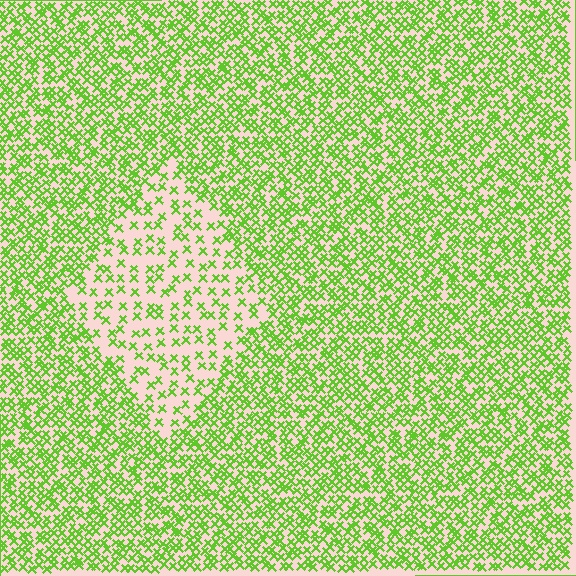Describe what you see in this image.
The image contains small lime elements arranged at two different densities. A diamond-shaped region is visible where the elements are less densely packed than the surrounding area.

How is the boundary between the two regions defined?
The boundary is defined by a change in element density (approximately 2.4x ratio). All elements are the same color, size, and shape.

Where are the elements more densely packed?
The elements are more densely packed outside the diamond boundary.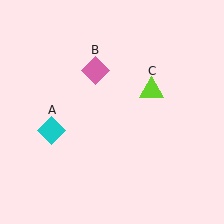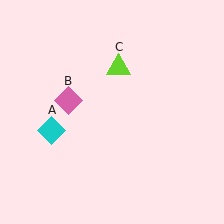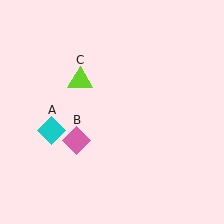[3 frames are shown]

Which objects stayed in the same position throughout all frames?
Cyan diamond (object A) remained stationary.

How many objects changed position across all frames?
2 objects changed position: pink diamond (object B), lime triangle (object C).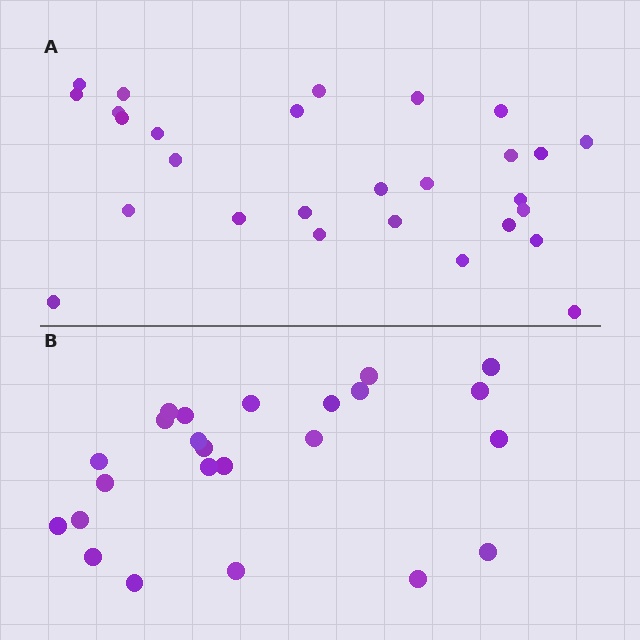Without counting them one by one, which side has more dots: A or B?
Region A (the top region) has more dots.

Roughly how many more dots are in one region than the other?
Region A has about 4 more dots than region B.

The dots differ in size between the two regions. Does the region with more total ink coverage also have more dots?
No. Region B has more total ink coverage because its dots are larger, but region A actually contains more individual dots. Total area can be misleading — the number of items is what matters here.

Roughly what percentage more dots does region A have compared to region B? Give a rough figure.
About 15% more.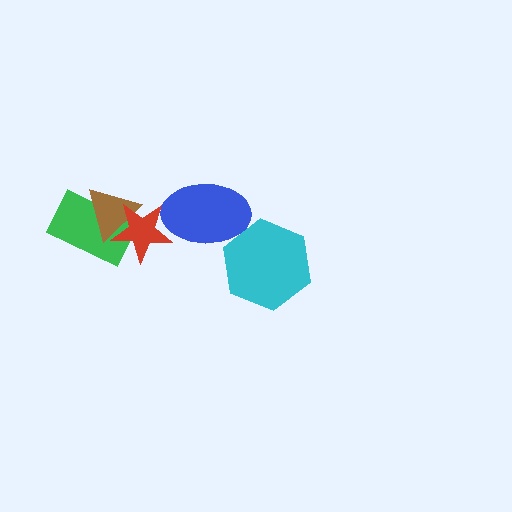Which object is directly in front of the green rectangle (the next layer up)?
The brown triangle is directly in front of the green rectangle.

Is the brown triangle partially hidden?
Yes, it is partially covered by another shape.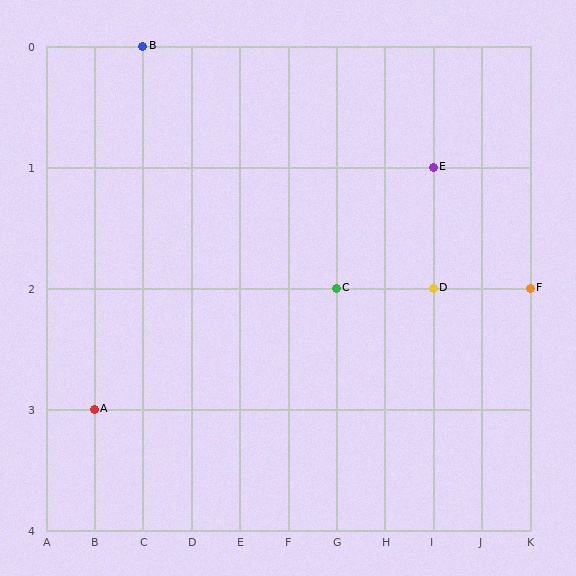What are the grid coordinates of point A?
Point A is at grid coordinates (B, 3).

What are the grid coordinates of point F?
Point F is at grid coordinates (K, 2).